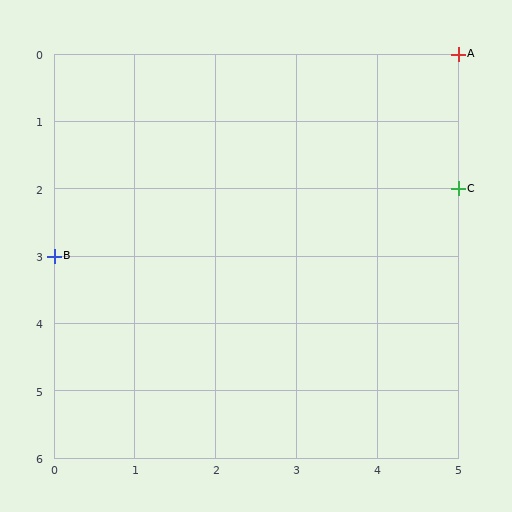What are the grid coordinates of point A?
Point A is at grid coordinates (5, 0).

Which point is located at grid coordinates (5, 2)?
Point C is at (5, 2).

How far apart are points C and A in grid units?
Points C and A are 2 rows apart.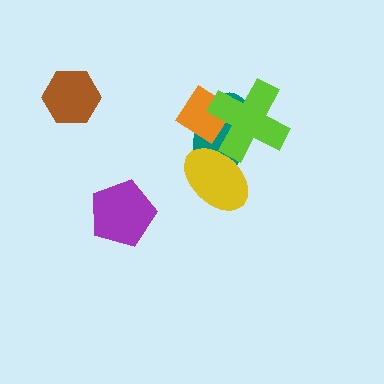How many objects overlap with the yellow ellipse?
2 objects overlap with the yellow ellipse.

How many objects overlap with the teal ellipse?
3 objects overlap with the teal ellipse.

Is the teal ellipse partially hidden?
Yes, it is partially covered by another shape.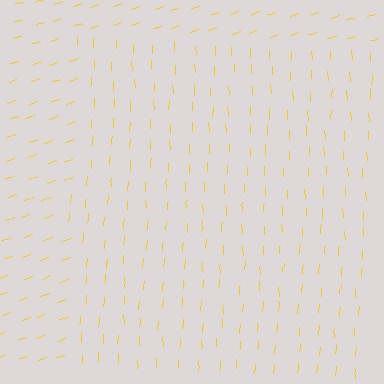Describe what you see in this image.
The image is filled with small yellow line segments. A rectangle region in the image has lines oriented differently from the surrounding lines, creating a visible texture boundary.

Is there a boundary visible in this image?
Yes, there is a texture boundary formed by a change in line orientation.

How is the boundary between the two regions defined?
The boundary is defined purely by a change in line orientation (approximately 72 degrees difference). All lines are the same color and thickness.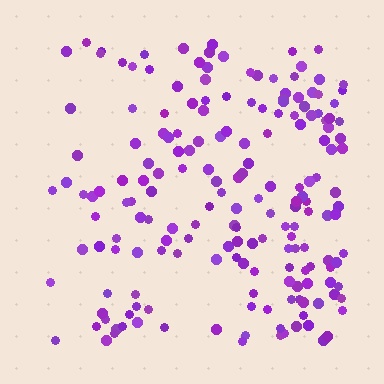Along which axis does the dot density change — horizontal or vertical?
Horizontal.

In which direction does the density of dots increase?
From left to right, with the right side densest.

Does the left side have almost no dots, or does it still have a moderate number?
Still a moderate number, just noticeably fewer than the right.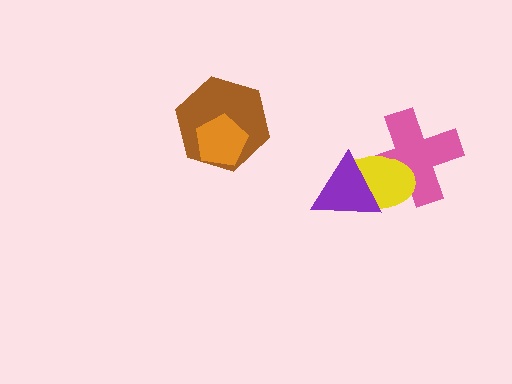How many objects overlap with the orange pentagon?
1 object overlaps with the orange pentagon.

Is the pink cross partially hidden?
Yes, it is partially covered by another shape.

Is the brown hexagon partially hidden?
Yes, it is partially covered by another shape.